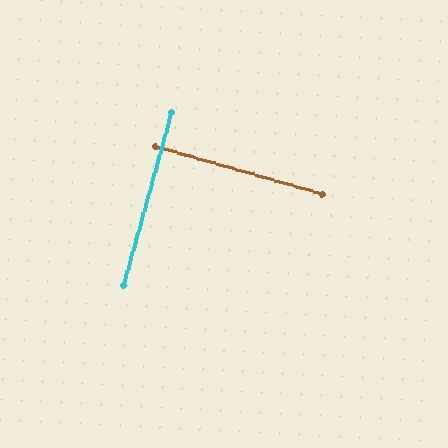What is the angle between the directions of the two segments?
Approximately 90 degrees.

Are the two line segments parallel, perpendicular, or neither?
Perpendicular — they meet at approximately 90°.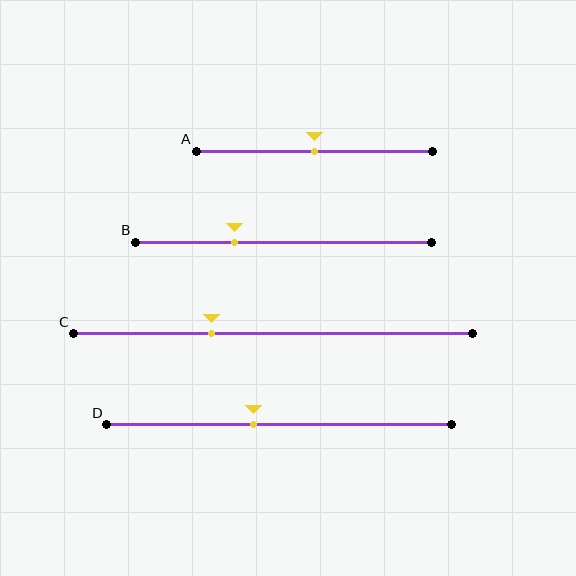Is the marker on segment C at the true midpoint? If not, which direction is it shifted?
No, the marker on segment C is shifted to the left by about 15% of the segment length.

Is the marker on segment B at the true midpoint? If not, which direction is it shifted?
No, the marker on segment B is shifted to the left by about 16% of the segment length.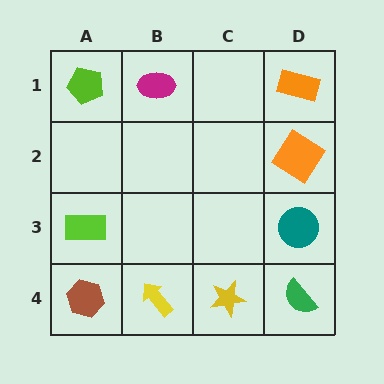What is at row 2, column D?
An orange diamond.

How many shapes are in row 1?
3 shapes.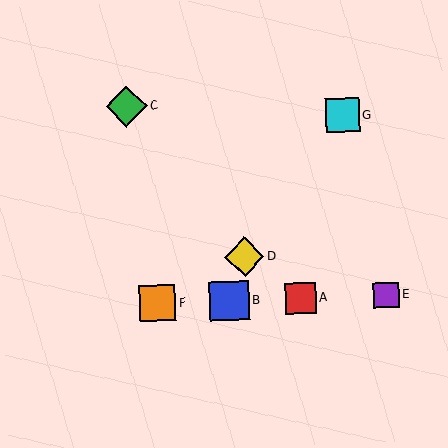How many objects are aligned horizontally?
4 objects (A, B, E, F) are aligned horizontally.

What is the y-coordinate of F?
Object F is at y≈303.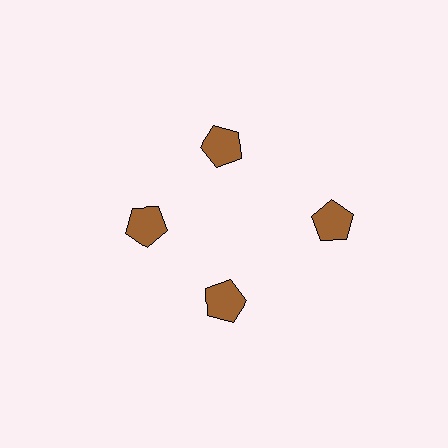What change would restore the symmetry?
The symmetry would be restored by moving it inward, back onto the ring so that all 4 pentagons sit at equal angles and equal distance from the center.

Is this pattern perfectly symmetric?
No. The 4 brown pentagons are arranged in a ring, but one element near the 3 o'clock position is pushed outward from the center, breaking the 4-fold rotational symmetry.